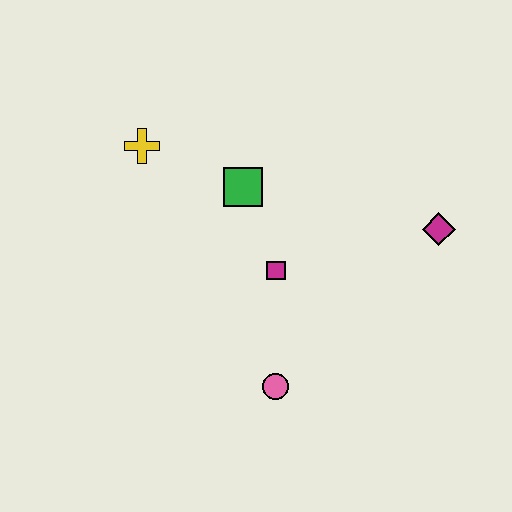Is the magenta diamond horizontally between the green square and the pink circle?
No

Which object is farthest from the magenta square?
The yellow cross is farthest from the magenta square.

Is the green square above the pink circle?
Yes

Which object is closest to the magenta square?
The green square is closest to the magenta square.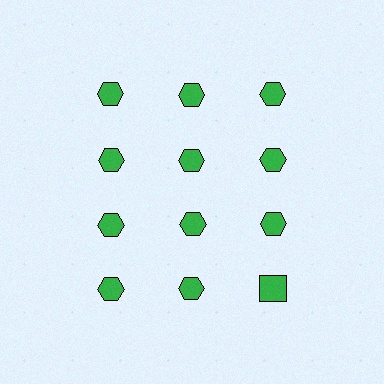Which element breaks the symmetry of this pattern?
The green square in the fourth row, center column breaks the symmetry. All other shapes are green hexagons.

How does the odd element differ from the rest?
It has a different shape: square instead of hexagon.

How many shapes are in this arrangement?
There are 12 shapes arranged in a grid pattern.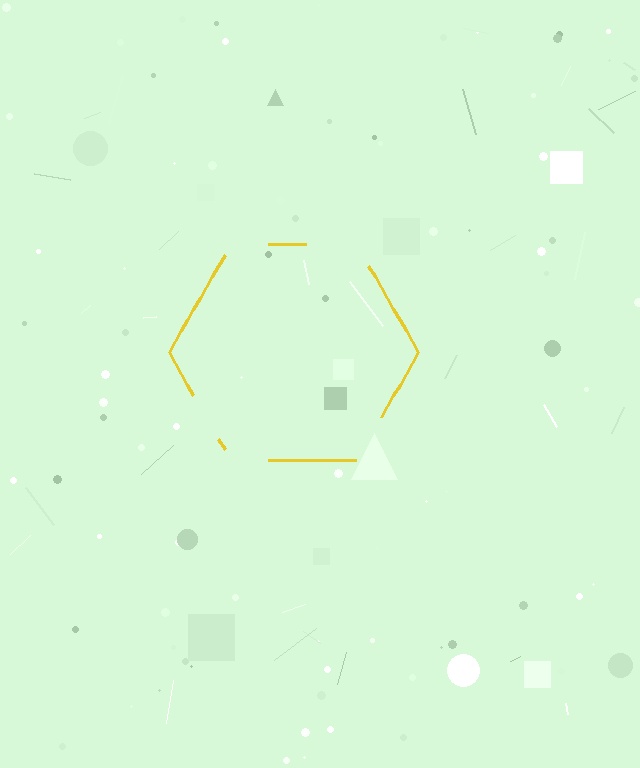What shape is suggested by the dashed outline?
The dashed outline suggests a hexagon.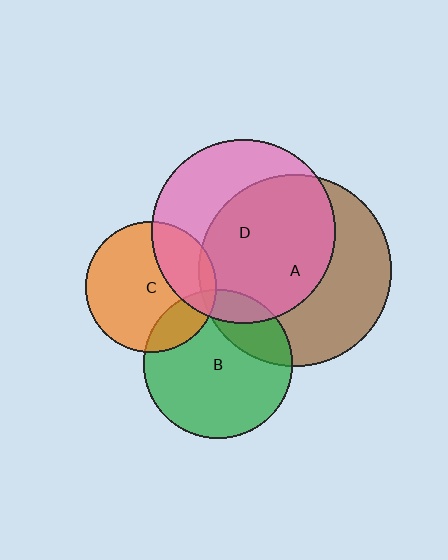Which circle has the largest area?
Circle A (brown).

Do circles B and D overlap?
Yes.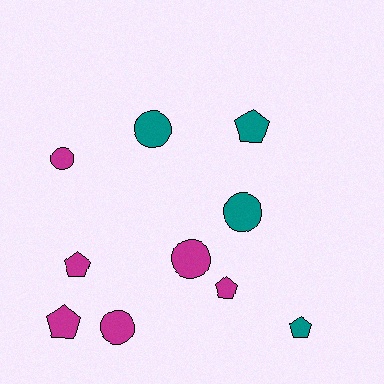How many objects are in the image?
There are 10 objects.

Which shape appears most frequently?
Circle, with 5 objects.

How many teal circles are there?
There are 2 teal circles.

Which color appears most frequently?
Magenta, with 6 objects.